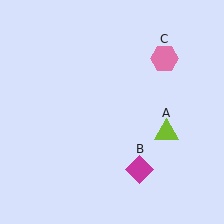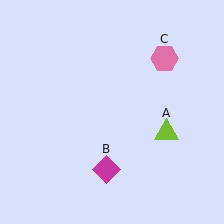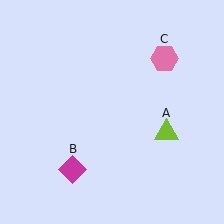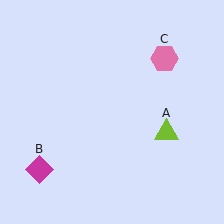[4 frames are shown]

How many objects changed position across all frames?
1 object changed position: magenta diamond (object B).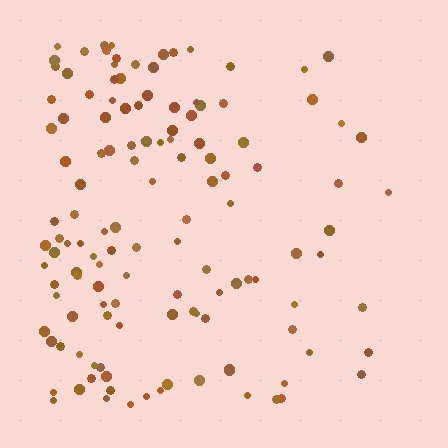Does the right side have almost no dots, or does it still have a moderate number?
Still a moderate number, just noticeably fewer than the left.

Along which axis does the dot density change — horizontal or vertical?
Horizontal.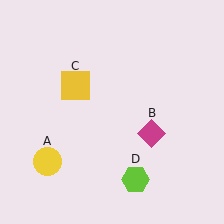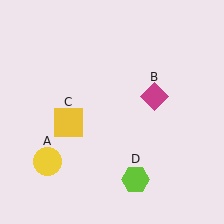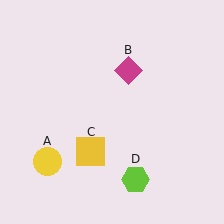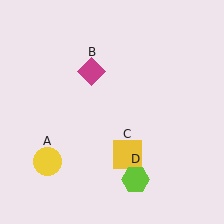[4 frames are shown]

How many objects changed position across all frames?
2 objects changed position: magenta diamond (object B), yellow square (object C).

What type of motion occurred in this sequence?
The magenta diamond (object B), yellow square (object C) rotated counterclockwise around the center of the scene.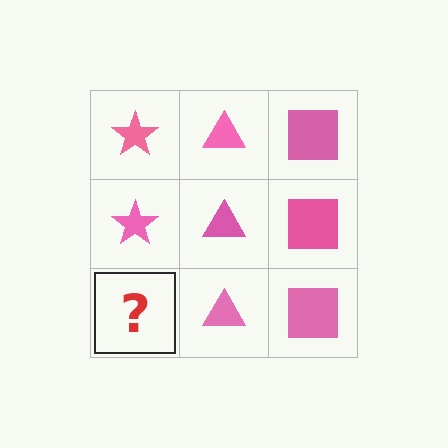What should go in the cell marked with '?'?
The missing cell should contain a pink star.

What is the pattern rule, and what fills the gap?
The rule is that each column has a consistent shape. The gap should be filled with a pink star.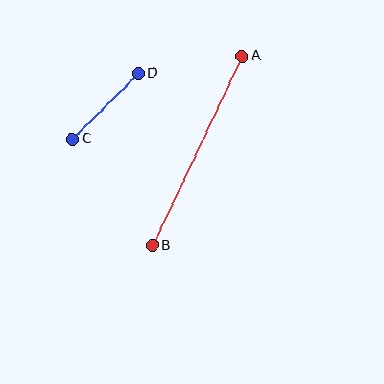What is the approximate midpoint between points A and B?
The midpoint is at approximately (197, 151) pixels.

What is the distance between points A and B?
The distance is approximately 210 pixels.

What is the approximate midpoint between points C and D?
The midpoint is at approximately (105, 106) pixels.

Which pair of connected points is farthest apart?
Points A and B are farthest apart.